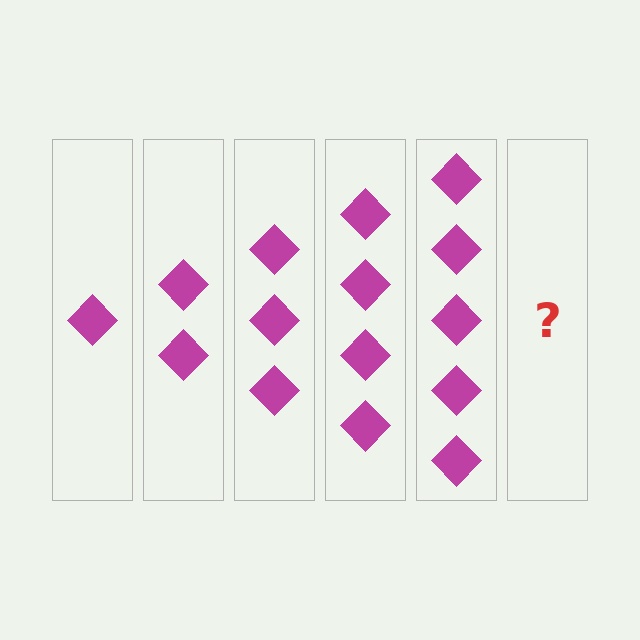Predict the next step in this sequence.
The next step is 6 diamonds.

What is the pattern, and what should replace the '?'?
The pattern is that each step adds one more diamond. The '?' should be 6 diamonds.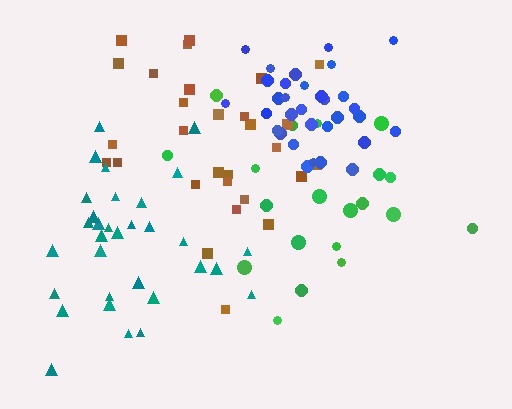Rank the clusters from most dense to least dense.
blue, brown, green, teal.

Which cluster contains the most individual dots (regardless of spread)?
Teal (32).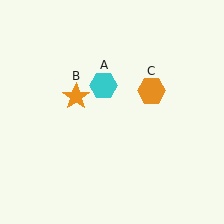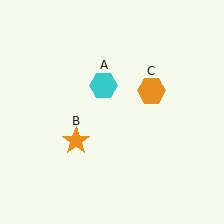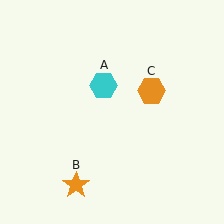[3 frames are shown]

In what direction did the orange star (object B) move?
The orange star (object B) moved down.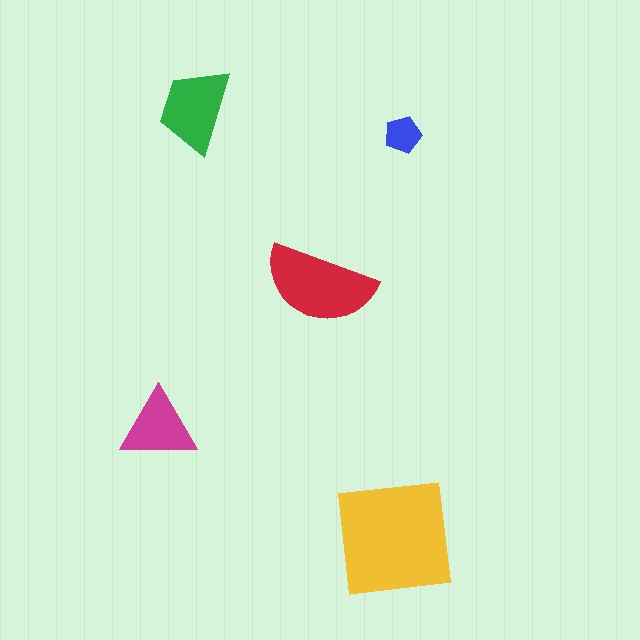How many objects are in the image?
There are 5 objects in the image.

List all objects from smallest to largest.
The blue pentagon, the magenta triangle, the green trapezoid, the red semicircle, the yellow square.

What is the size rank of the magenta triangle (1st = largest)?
4th.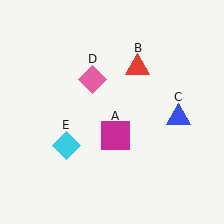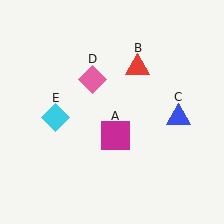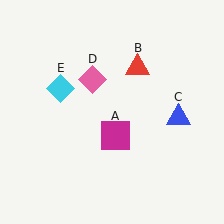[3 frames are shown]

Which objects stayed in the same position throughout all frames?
Magenta square (object A) and red triangle (object B) and blue triangle (object C) and pink diamond (object D) remained stationary.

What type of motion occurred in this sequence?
The cyan diamond (object E) rotated clockwise around the center of the scene.